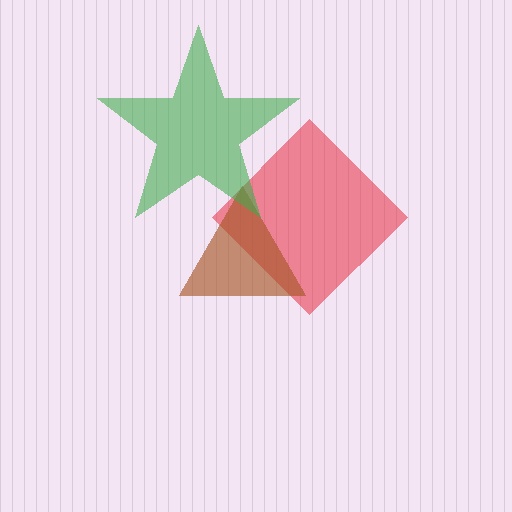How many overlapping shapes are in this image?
There are 3 overlapping shapes in the image.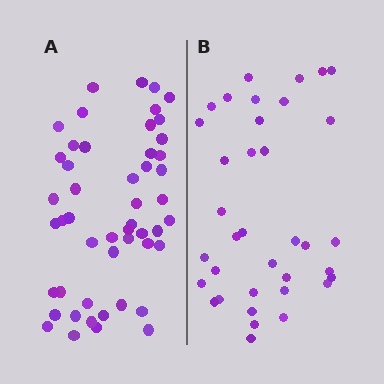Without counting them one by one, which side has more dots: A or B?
Region A (the left region) has more dots.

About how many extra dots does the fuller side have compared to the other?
Region A has approximately 15 more dots than region B.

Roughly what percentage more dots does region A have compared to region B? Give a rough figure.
About 40% more.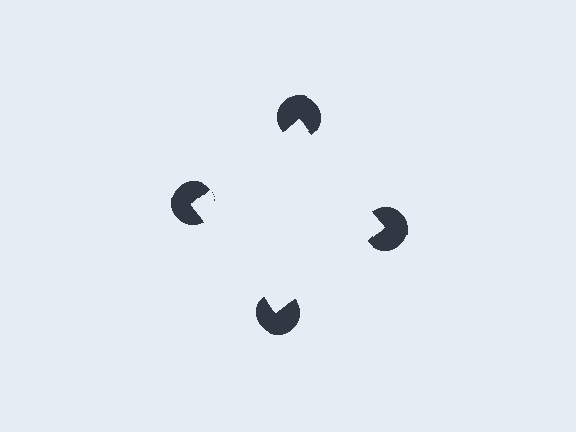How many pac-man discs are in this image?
There are 4 — one at each vertex of the illusory square.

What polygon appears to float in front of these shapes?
An illusory square — its edges are inferred from the aligned wedge cuts in the pac-man discs, not physically drawn.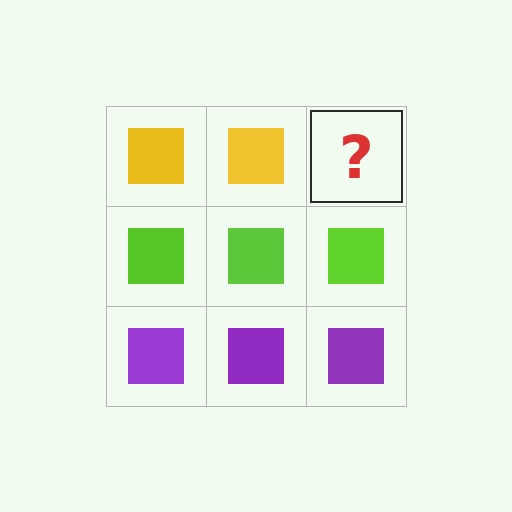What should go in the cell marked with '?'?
The missing cell should contain a yellow square.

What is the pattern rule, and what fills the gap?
The rule is that each row has a consistent color. The gap should be filled with a yellow square.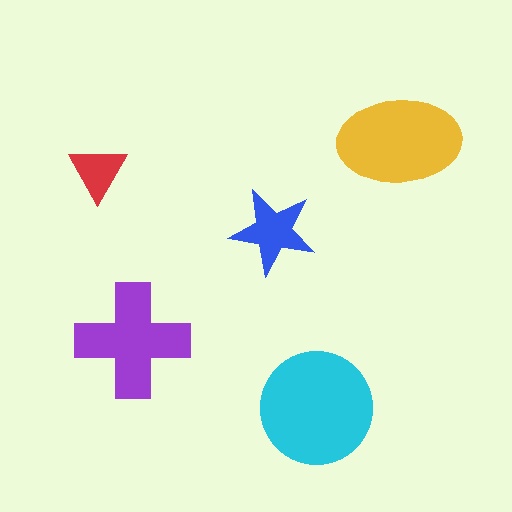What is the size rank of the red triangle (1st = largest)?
5th.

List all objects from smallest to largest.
The red triangle, the blue star, the purple cross, the yellow ellipse, the cyan circle.